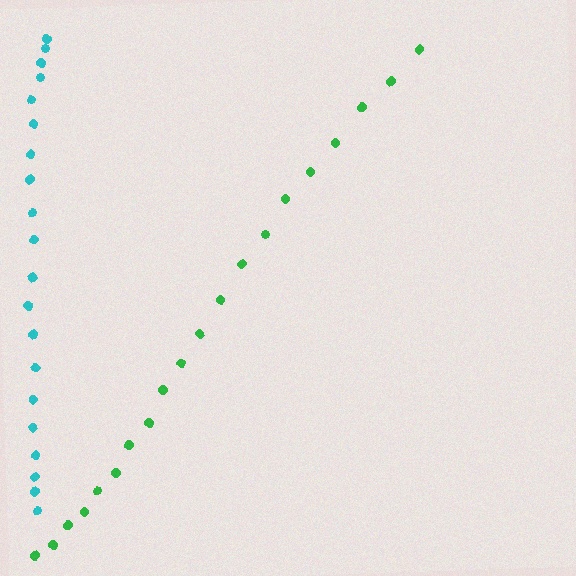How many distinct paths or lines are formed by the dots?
There are 2 distinct paths.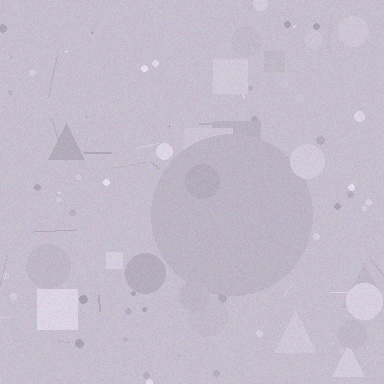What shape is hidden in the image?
A circle is hidden in the image.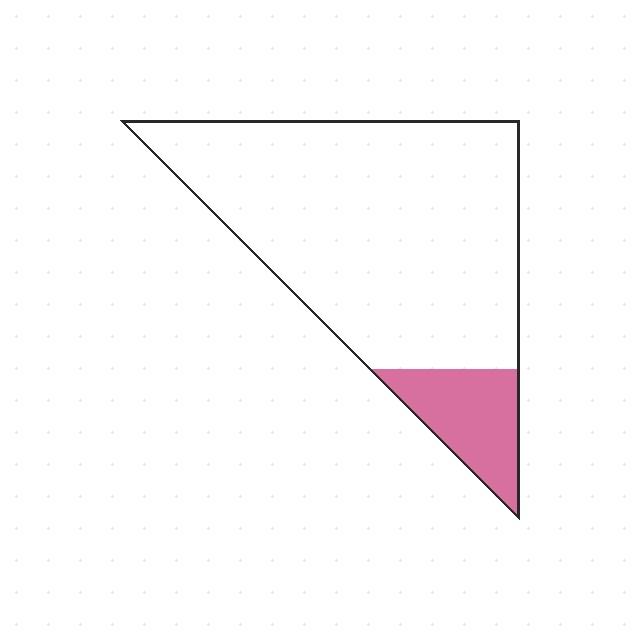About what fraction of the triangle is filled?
About one eighth (1/8).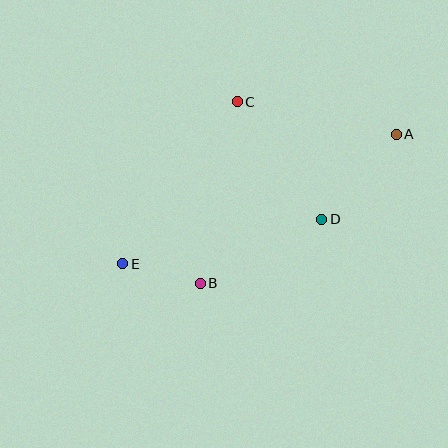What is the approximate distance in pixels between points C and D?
The distance between C and D is approximately 145 pixels.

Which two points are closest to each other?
Points B and E are closest to each other.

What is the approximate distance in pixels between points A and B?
The distance between A and B is approximately 246 pixels.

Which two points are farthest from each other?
Points A and E are farthest from each other.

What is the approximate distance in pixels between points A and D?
The distance between A and D is approximately 113 pixels.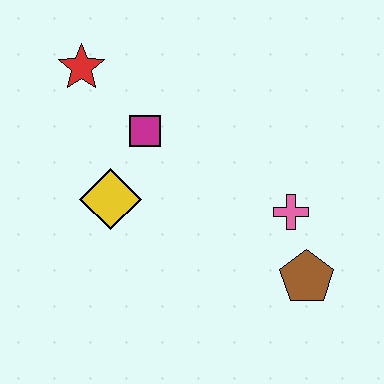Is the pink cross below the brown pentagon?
No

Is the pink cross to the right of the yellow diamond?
Yes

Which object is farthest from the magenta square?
The brown pentagon is farthest from the magenta square.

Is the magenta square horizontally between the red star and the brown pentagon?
Yes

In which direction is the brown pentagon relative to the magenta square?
The brown pentagon is to the right of the magenta square.